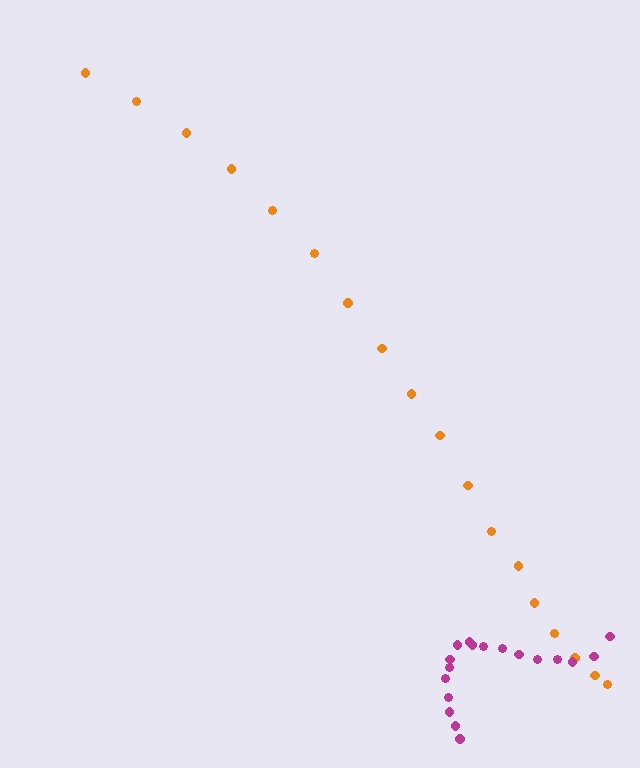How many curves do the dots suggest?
There are 2 distinct paths.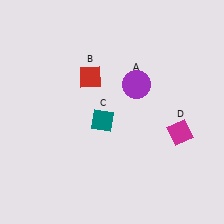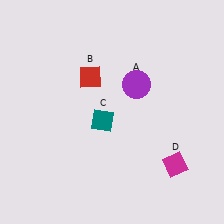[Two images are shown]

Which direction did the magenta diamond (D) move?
The magenta diamond (D) moved down.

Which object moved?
The magenta diamond (D) moved down.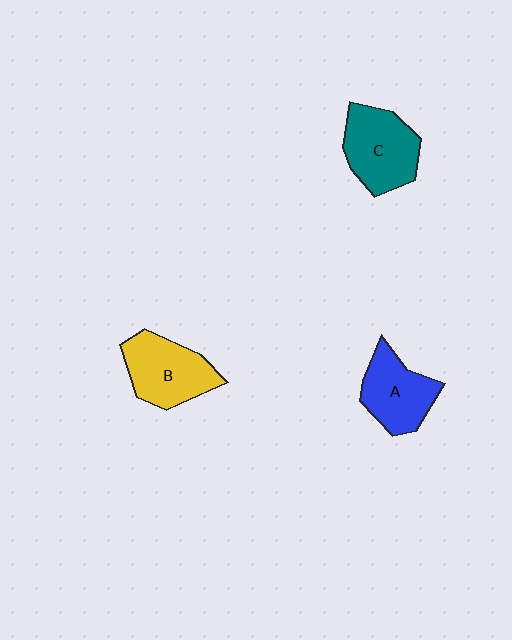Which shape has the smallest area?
Shape A (blue).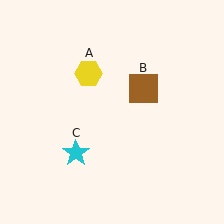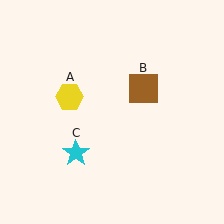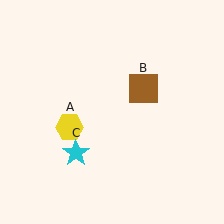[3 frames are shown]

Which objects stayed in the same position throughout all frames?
Brown square (object B) and cyan star (object C) remained stationary.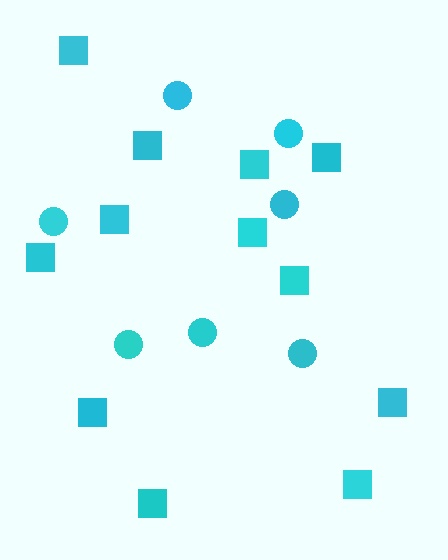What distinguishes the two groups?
There are 2 groups: one group of squares (12) and one group of circles (7).